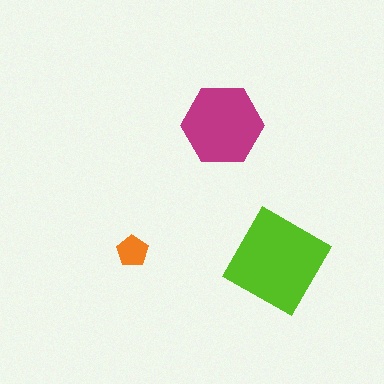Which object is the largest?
The lime square.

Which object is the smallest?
The orange pentagon.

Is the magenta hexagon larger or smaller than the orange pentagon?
Larger.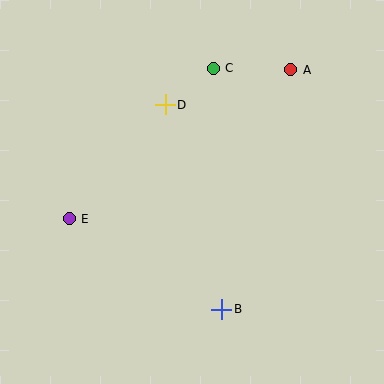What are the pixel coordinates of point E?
Point E is at (69, 219).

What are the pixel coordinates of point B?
Point B is at (222, 309).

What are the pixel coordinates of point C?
Point C is at (213, 68).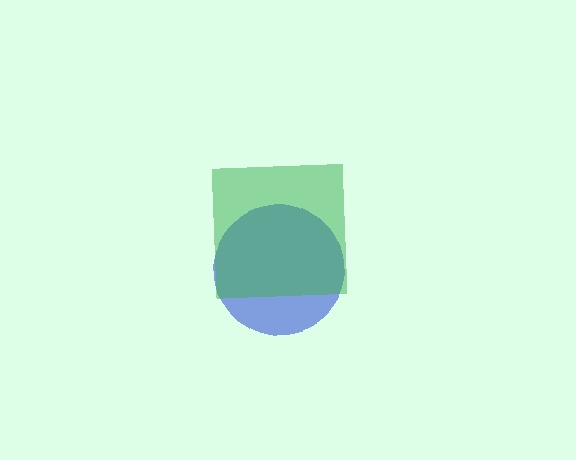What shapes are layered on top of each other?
The layered shapes are: a blue circle, a green square.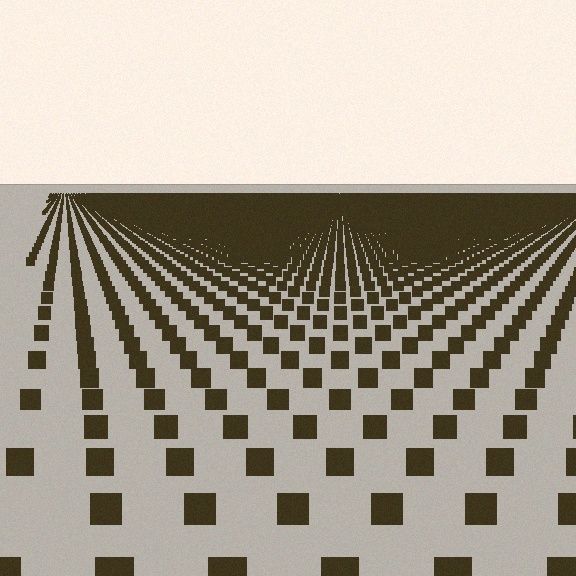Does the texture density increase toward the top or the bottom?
Density increases toward the top.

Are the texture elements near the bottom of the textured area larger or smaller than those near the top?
Larger. Near the bottom, elements are closer to the viewer and appear at a bigger on-screen size.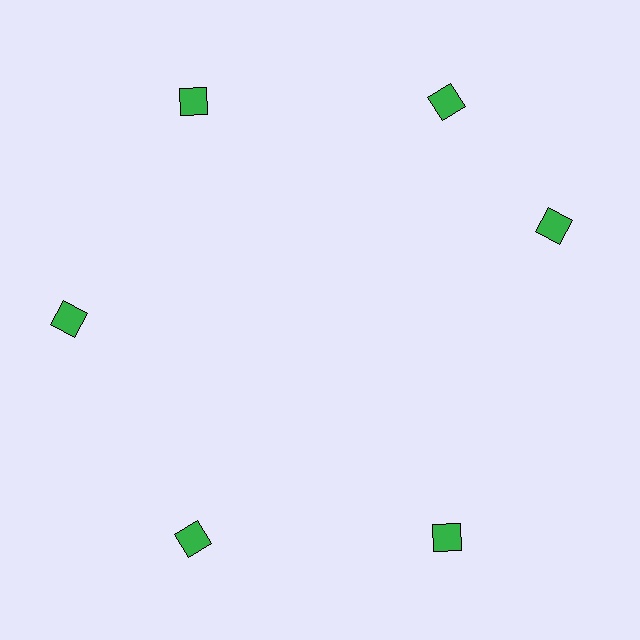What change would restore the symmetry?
The symmetry would be restored by rotating it back into even spacing with its neighbors so that all 6 squares sit at equal angles and equal distance from the center.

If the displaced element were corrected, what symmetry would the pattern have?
It would have 6-fold rotational symmetry — the pattern would map onto itself every 60 degrees.